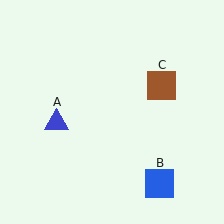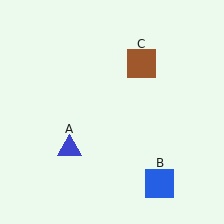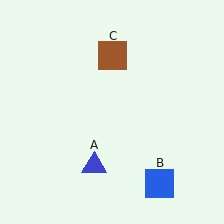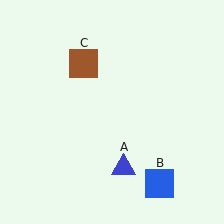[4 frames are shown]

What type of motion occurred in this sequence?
The blue triangle (object A), brown square (object C) rotated counterclockwise around the center of the scene.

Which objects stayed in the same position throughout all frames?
Blue square (object B) remained stationary.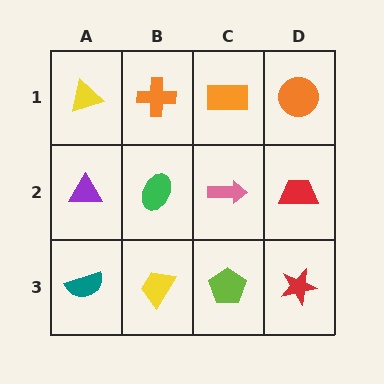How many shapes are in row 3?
4 shapes.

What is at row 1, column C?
An orange rectangle.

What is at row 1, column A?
A yellow triangle.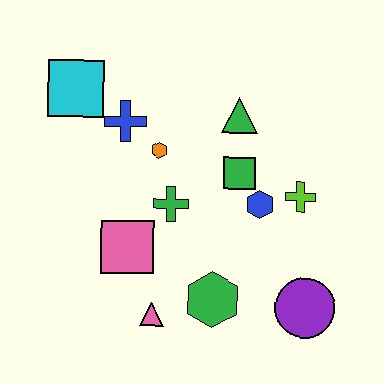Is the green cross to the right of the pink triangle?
Yes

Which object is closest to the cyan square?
The blue cross is closest to the cyan square.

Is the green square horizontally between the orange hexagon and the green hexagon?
No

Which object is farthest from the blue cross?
The purple circle is farthest from the blue cross.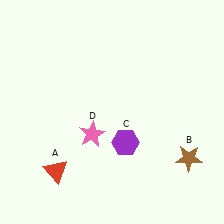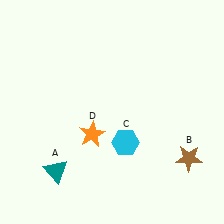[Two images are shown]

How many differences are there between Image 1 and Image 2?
There are 3 differences between the two images.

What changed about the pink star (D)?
In Image 1, D is pink. In Image 2, it changed to orange.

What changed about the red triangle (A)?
In Image 1, A is red. In Image 2, it changed to teal.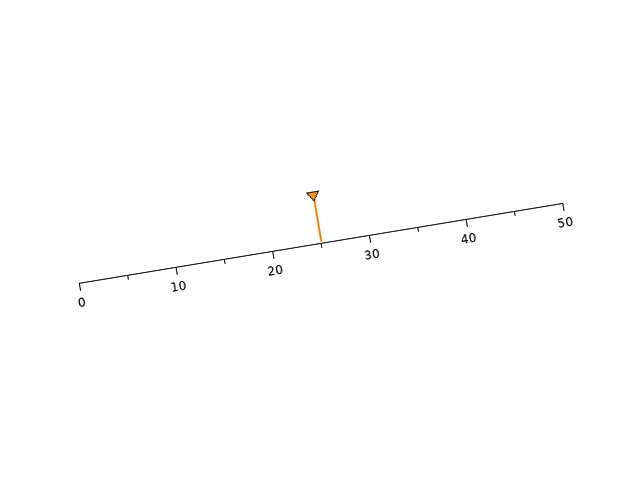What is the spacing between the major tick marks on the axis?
The major ticks are spaced 10 apart.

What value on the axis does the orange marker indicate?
The marker indicates approximately 25.